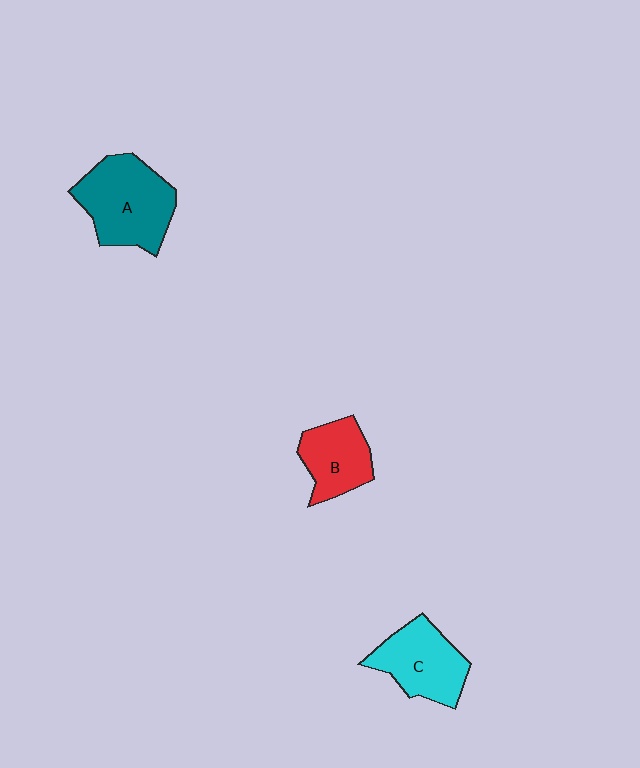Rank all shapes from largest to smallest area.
From largest to smallest: A (teal), C (cyan), B (red).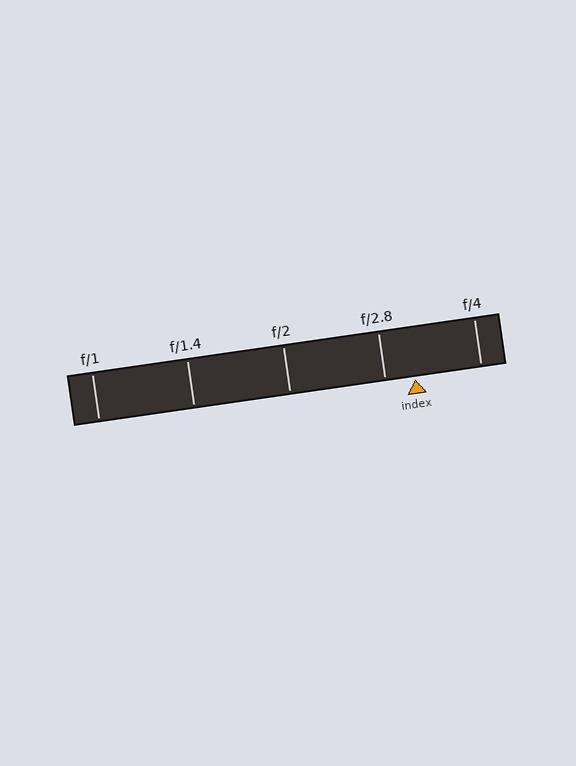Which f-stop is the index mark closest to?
The index mark is closest to f/2.8.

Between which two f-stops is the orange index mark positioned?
The index mark is between f/2.8 and f/4.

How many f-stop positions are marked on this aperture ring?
There are 5 f-stop positions marked.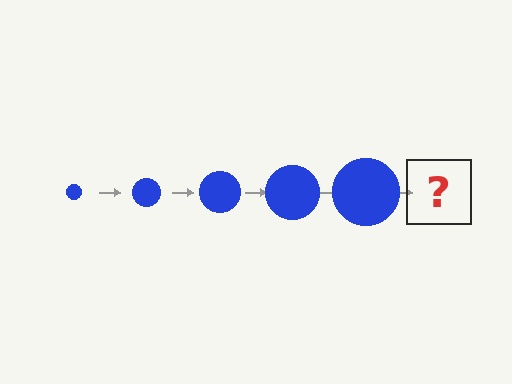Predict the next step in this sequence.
The next step is a blue circle, larger than the previous one.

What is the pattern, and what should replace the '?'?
The pattern is that the circle gets progressively larger each step. The '?' should be a blue circle, larger than the previous one.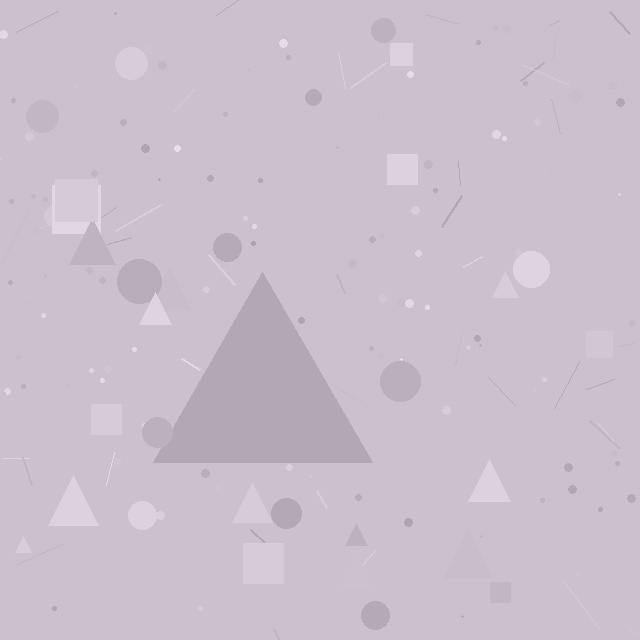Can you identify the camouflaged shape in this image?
The camouflaged shape is a triangle.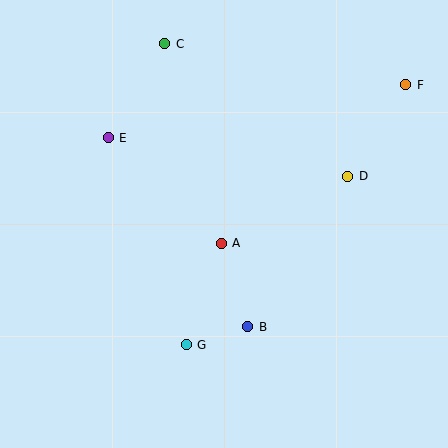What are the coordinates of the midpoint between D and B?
The midpoint between D and B is at (298, 251).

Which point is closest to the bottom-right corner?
Point B is closest to the bottom-right corner.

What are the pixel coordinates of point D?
Point D is at (348, 176).